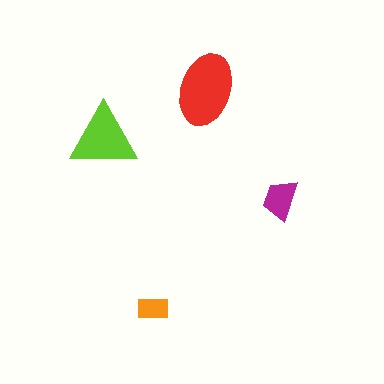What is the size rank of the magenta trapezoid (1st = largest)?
3rd.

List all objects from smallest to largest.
The orange rectangle, the magenta trapezoid, the lime triangle, the red ellipse.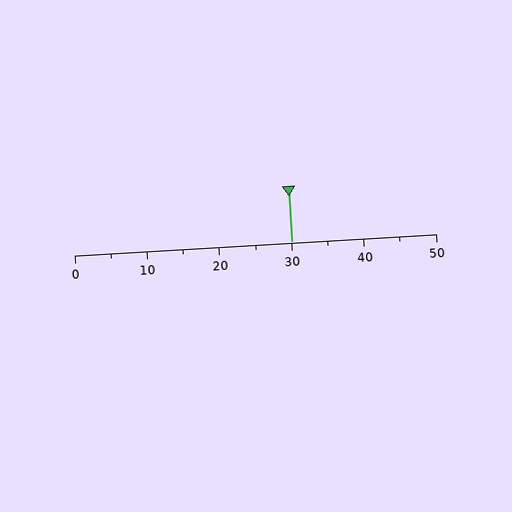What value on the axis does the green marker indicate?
The marker indicates approximately 30.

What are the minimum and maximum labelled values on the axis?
The axis runs from 0 to 50.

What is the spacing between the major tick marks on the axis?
The major ticks are spaced 10 apart.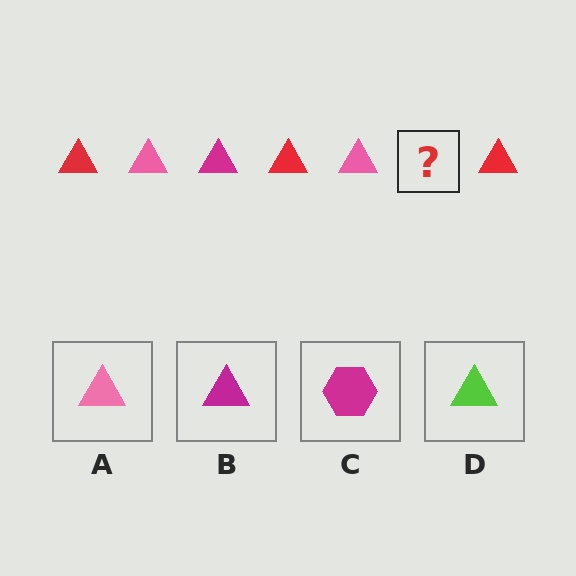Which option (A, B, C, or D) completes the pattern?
B.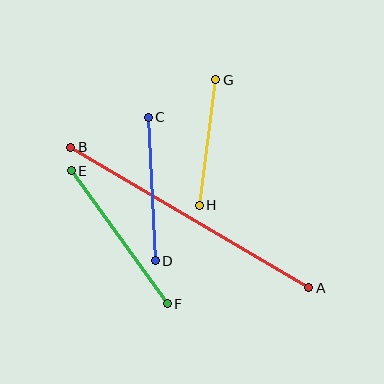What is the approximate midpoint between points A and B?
The midpoint is at approximately (190, 218) pixels.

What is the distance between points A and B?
The distance is approximately 277 pixels.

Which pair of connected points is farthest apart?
Points A and B are farthest apart.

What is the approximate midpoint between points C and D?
The midpoint is at approximately (152, 189) pixels.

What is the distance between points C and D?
The distance is approximately 144 pixels.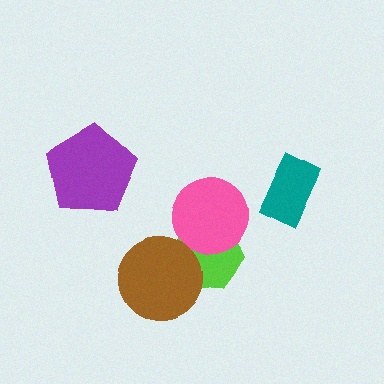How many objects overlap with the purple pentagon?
0 objects overlap with the purple pentagon.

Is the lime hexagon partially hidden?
Yes, it is partially covered by another shape.